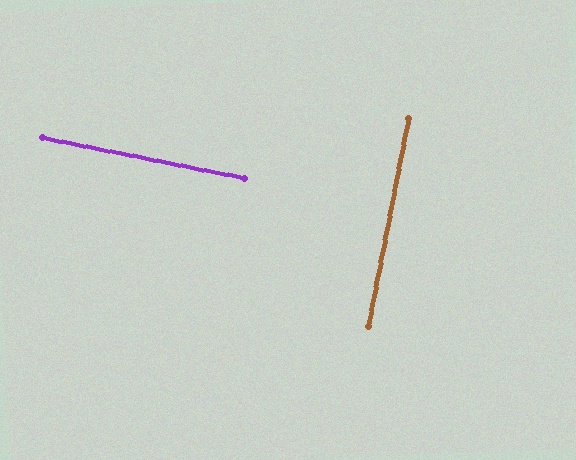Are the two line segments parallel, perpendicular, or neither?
Perpendicular — they meet at approximately 89°.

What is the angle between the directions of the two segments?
Approximately 89 degrees.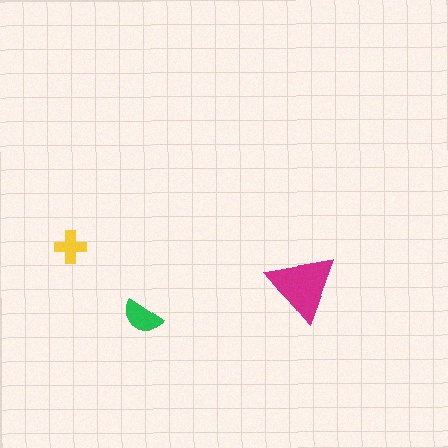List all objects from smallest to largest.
The yellow cross, the green semicircle, the magenta triangle.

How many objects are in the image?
There are 3 objects in the image.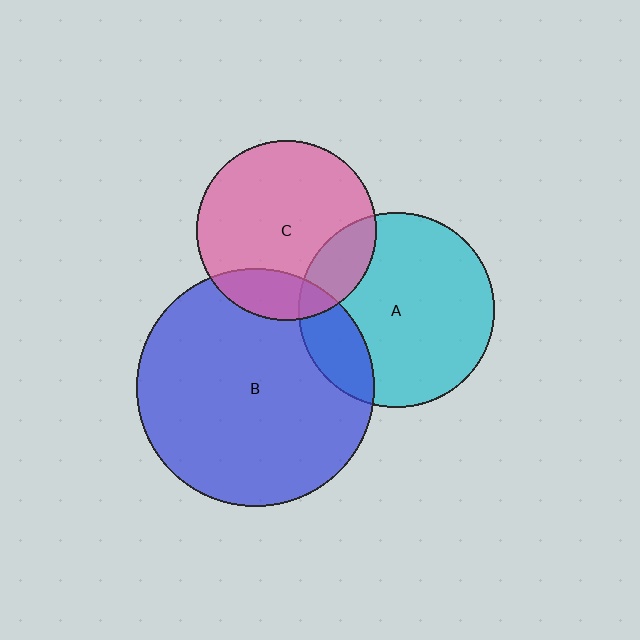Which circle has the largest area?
Circle B (blue).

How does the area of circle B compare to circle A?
Approximately 1.5 times.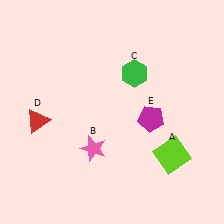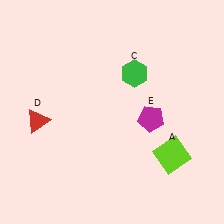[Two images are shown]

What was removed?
The pink star (B) was removed in Image 2.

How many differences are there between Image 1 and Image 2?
There is 1 difference between the two images.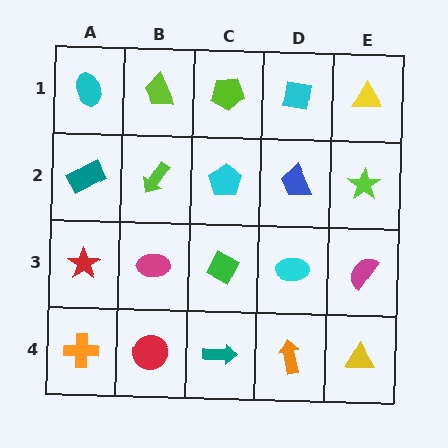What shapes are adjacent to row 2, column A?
A cyan ellipse (row 1, column A), a red star (row 3, column A), a lime arrow (row 2, column B).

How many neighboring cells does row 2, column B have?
4.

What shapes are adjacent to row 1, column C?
A cyan pentagon (row 2, column C), a lime trapezoid (row 1, column B), a cyan square (row 1, column D).